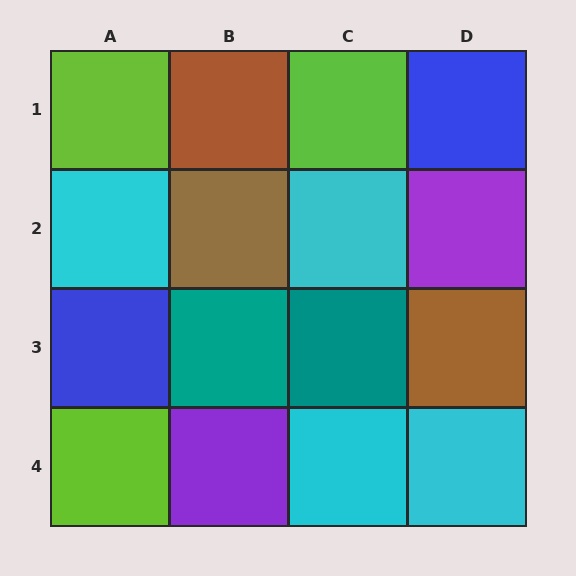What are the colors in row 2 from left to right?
Cyan, brown, cyan, purple.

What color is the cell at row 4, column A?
Lime.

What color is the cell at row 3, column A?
Blue.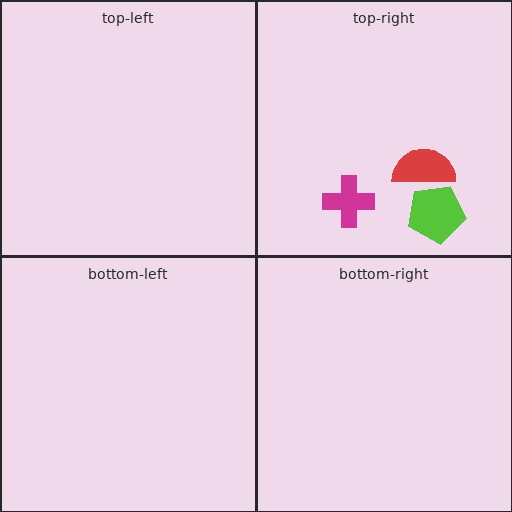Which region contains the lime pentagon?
The top-right region.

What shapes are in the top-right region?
The red semicircle, the magenta cross, the lime pentagon.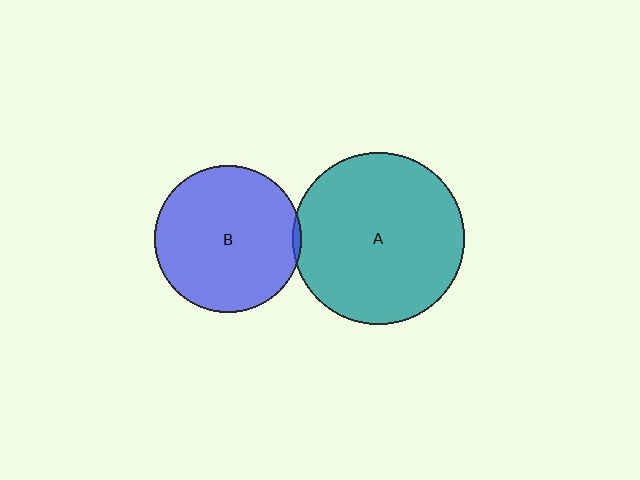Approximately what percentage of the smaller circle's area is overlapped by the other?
Approximately 5%.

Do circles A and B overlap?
Yes.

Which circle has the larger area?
Circle A (teal).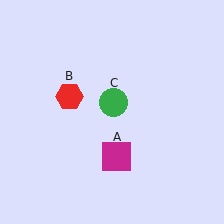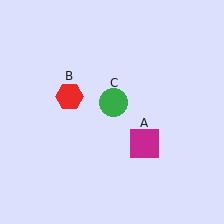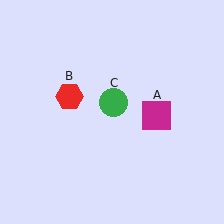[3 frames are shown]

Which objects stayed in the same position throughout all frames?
Red hexagon (object B) and green circle (object C) remained stationary.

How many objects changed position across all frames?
1 object changed position: magenta square (object A).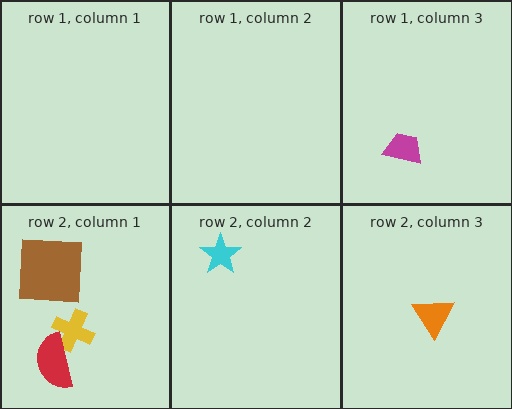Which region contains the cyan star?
The row 2, column 2 region.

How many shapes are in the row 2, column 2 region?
1.